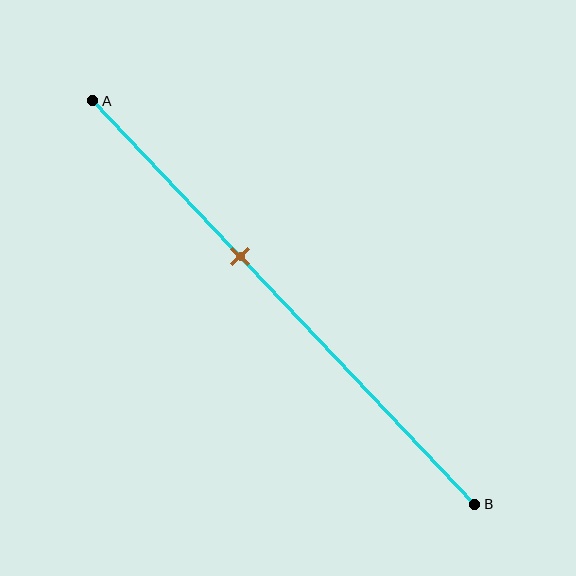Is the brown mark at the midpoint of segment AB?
No, the mark is at about 40% from A, not at the 50% midpoint.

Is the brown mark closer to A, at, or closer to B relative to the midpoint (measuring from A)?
The brown mark is closer to point A than the midpoint of segment AB.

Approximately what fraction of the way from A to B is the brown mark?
The brown mark is approximately 40% of the way from A to B.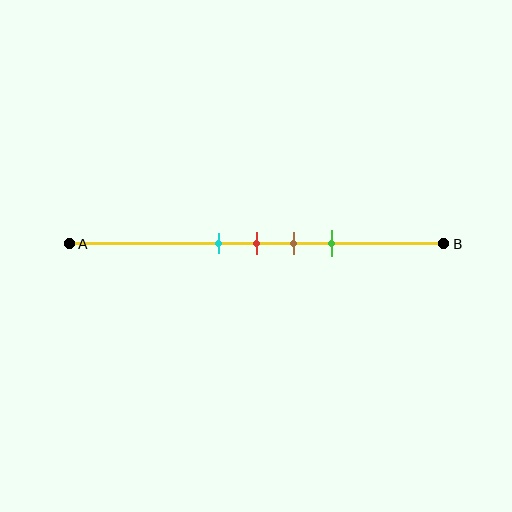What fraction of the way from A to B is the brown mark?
The brown mark is approximately 60% (0.6) of the way from A to B.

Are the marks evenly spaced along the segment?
Yes, the marks are approximately evenly spaced.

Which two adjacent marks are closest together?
The cyan and red marks are the closest adjacent pair.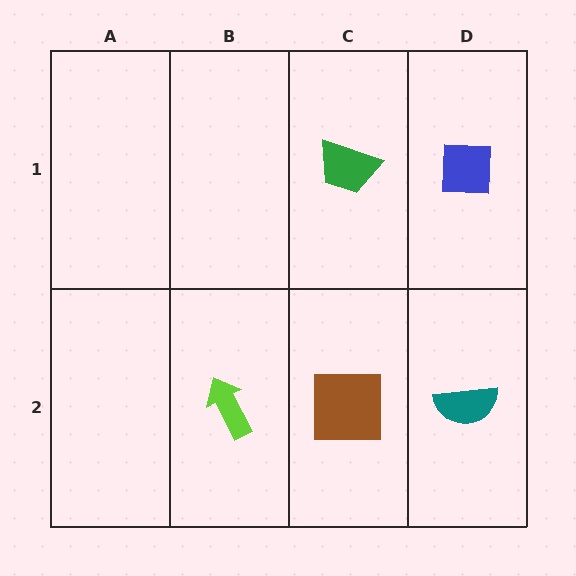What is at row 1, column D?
A blue square.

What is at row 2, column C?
A brown square.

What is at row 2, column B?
A lime arrow.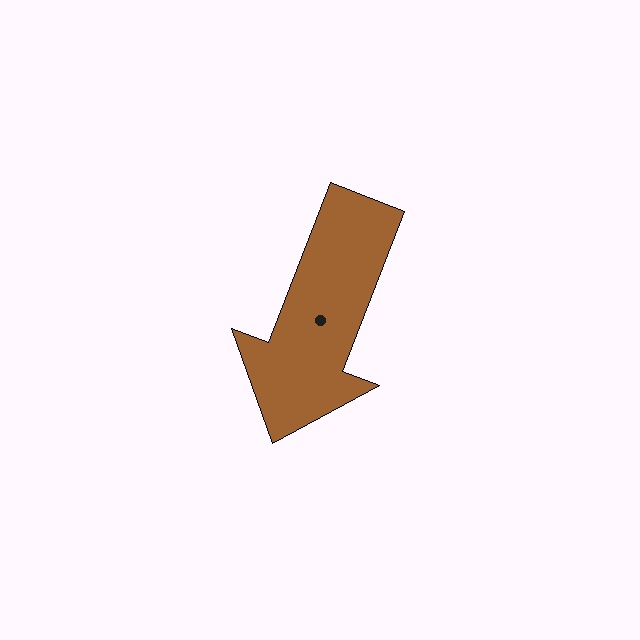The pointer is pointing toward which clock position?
Roughly 7 o'clock.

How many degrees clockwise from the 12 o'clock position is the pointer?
Approximately 201 degrees.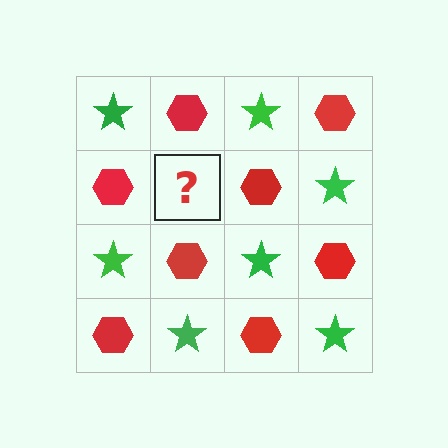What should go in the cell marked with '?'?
The missing cell should contain a green star.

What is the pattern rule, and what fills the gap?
The rule is that it alternates green star and red hexagon in a checkerboard pattern. The gap should be filled with a green star.